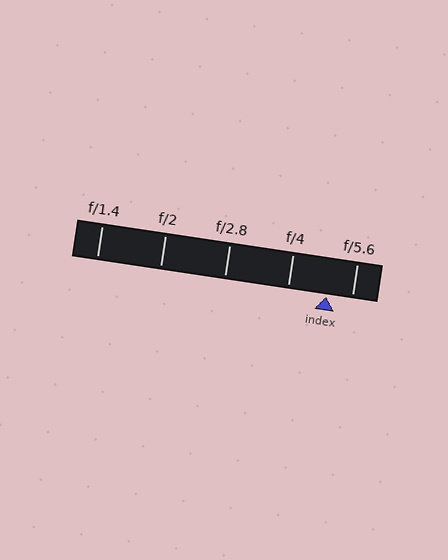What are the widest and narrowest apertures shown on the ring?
The widest aperture shown is f/1.4 and the narrowest is f/5.6.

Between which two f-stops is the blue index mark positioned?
The index mark is between f/4 and f/5.6.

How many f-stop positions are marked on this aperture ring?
There are 5 f-stop positions marked.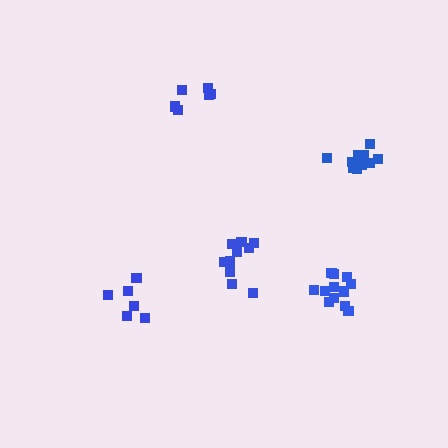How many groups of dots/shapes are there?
There are 5 groups.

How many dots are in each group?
Group 1: 10 dots, Group 2: 6 dots, Group 3: 6 dots, Group 4: 12 dots, Group 5: 10 dots (44 total).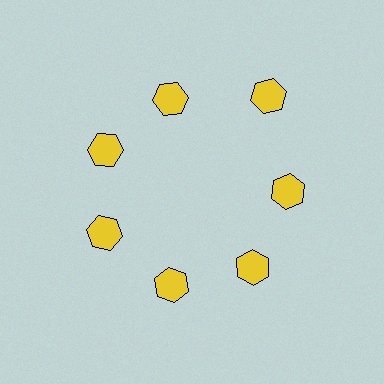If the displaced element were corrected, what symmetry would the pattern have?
It would have 7-fold rotational symmetry — the pattern would map onto itself every 51 degrees.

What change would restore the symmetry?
The symmetry would be restored by moving it inward, back onto the ring so that all 7 hexagons sit at equal angles and equal distance from the center.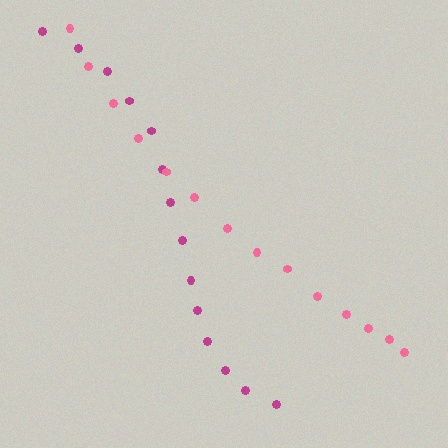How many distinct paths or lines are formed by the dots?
There are 2 distinct paths.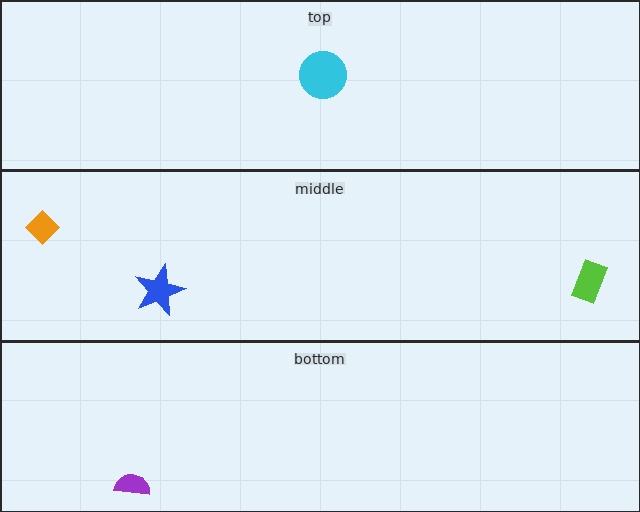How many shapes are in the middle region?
3.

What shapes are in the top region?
The cyan circle.